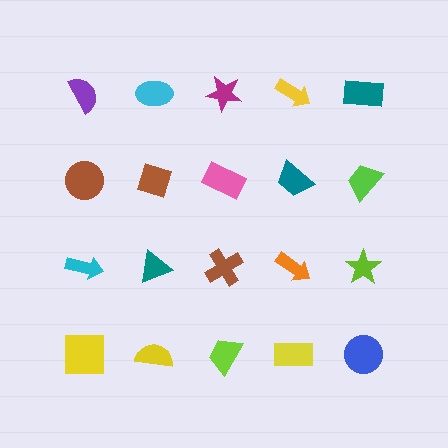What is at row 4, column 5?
A blue circle.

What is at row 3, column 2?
A teal triangle.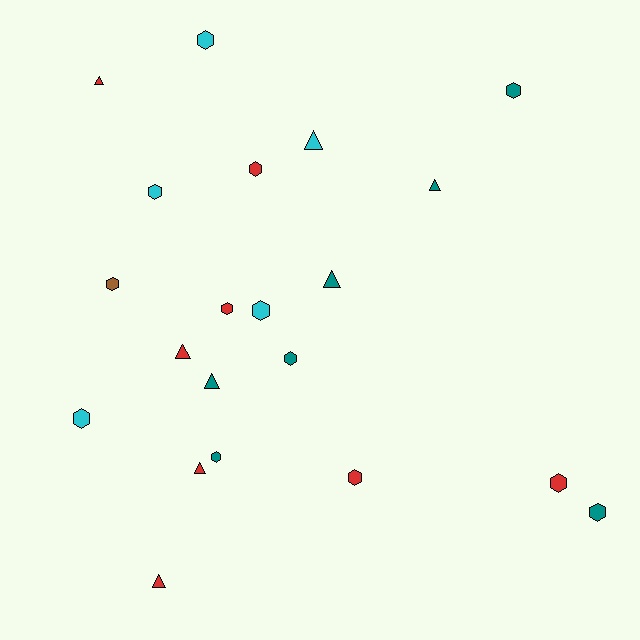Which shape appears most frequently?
Hexagon, with 13 objects.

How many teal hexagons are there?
There are 4 teal hexagons.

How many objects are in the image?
There are 21 objects.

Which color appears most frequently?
Red, with 8 objects.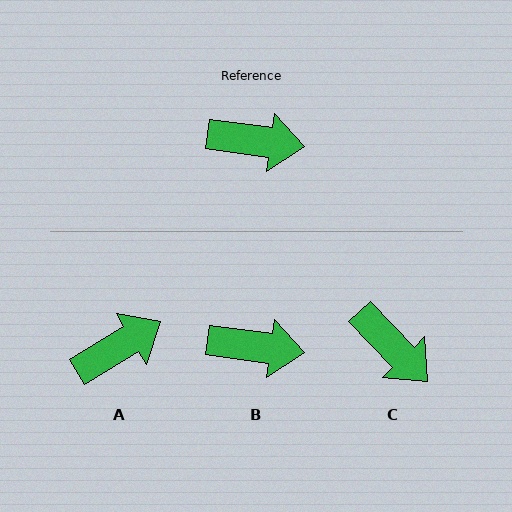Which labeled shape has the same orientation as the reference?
B.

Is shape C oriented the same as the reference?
No, it is off by about 39 degrees.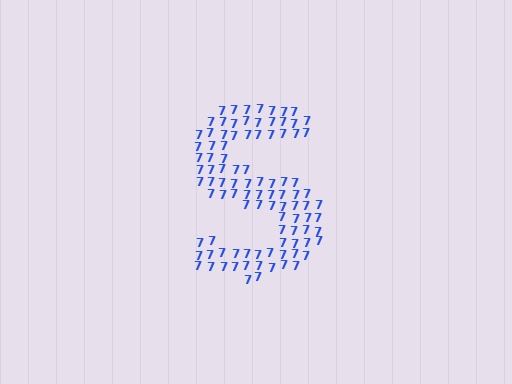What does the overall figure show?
The overall figure shows the letter S.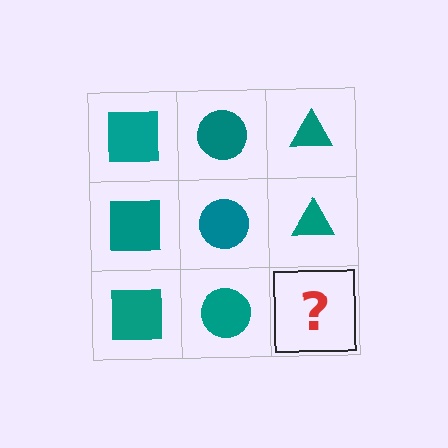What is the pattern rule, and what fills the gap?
The rule is that each column has a consistent shape. The gap should be filled with a teal triangle.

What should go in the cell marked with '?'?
The missing cell should contain a teal triangle.